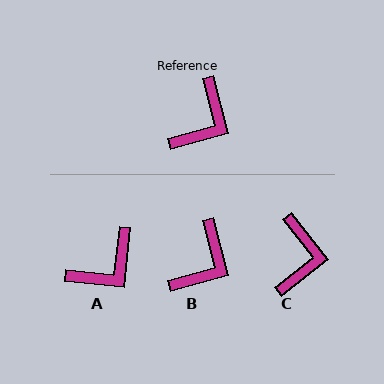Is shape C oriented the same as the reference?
No, it is off by about 23 degrees.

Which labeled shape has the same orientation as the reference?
B.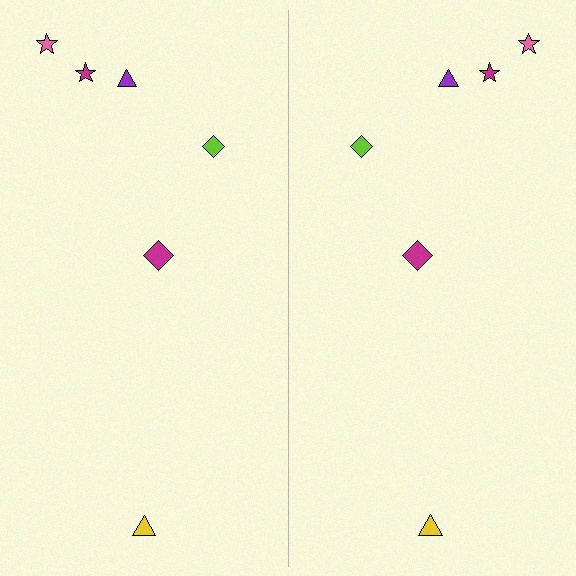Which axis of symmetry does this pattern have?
The pattern has a vertical axis of symmetry running through the center of the image.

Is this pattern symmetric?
Yes, this pattern has bilateral (reflection) symmetry.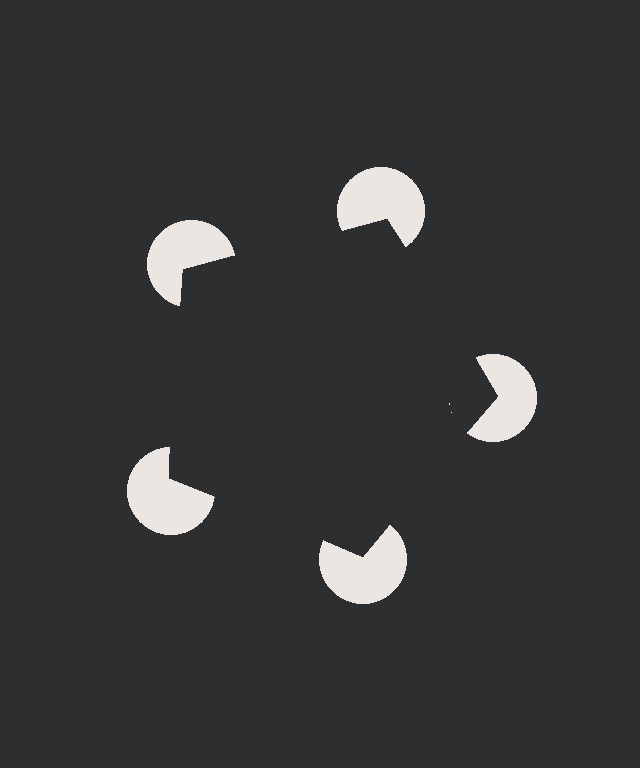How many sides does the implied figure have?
5 sides.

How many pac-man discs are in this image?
There are 5 — one at each vertex of the illusory pentagon.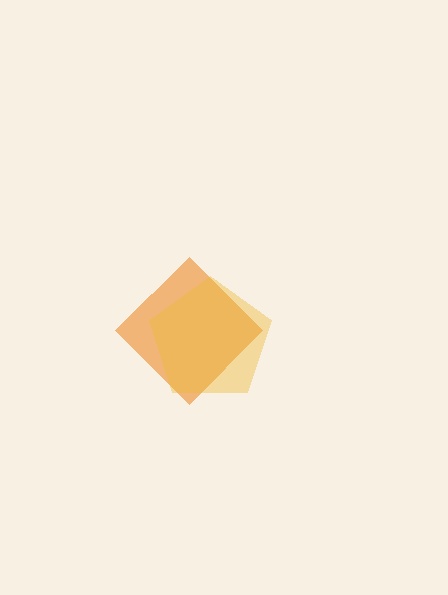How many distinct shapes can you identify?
There are 2 distinct shapes: an orange diamond, a yellow pentagon.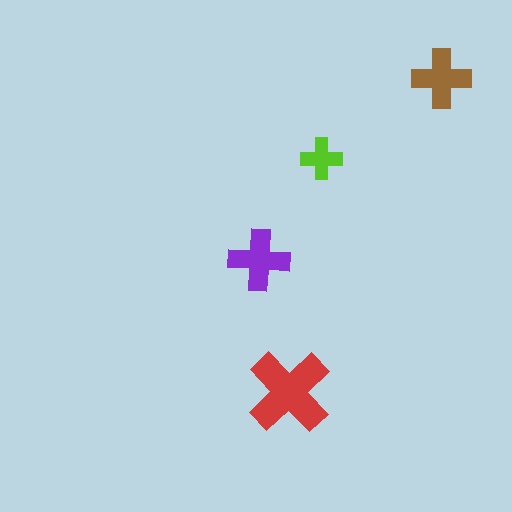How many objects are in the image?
There are 4 objects in the image.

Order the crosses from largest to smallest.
the red one, the purple one, the brown one, the lime one.